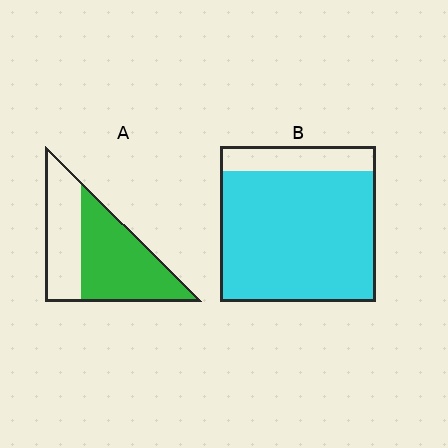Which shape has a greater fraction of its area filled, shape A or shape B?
Shape B.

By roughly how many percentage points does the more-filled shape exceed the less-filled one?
By roughly 25 percentage points (B over A).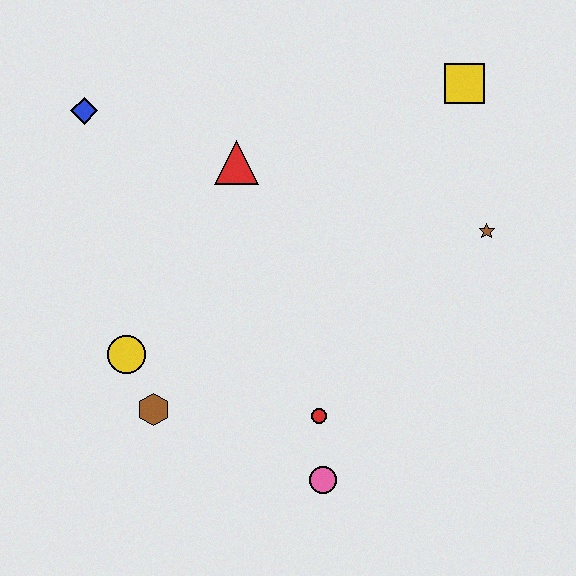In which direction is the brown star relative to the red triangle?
The brown star is to the right of the red triangle.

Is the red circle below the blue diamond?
Yes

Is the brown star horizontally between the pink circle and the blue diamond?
No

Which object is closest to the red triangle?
The blue diamond is closest to the red triangle.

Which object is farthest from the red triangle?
The pink circle is farthest from the red triangle.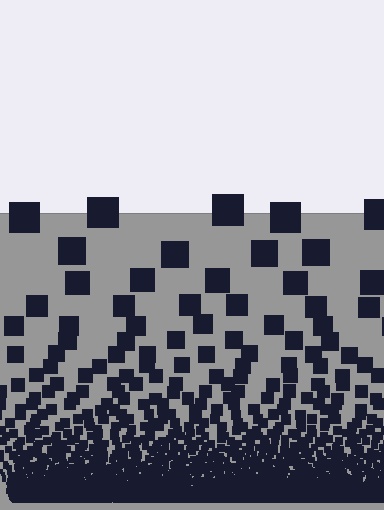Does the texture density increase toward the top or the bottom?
Density increases toward the bottom.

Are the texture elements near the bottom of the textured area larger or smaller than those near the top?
Smaller. The gradient is inverted — elements near the bottom are smaller and denser.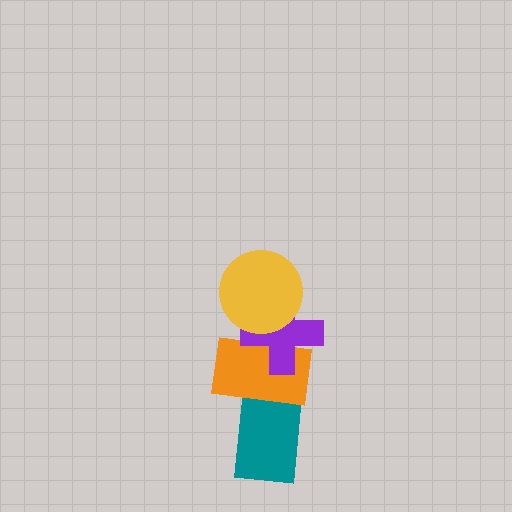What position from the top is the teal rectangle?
The teal rectangle is 4th from the top.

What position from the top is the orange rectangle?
The orange rectangle is 3rd from the top.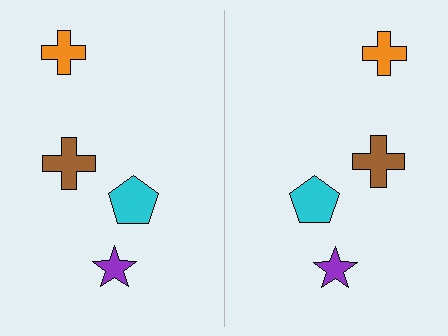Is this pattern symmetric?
Yes, this pattern has bilateral (reflection) symmetry.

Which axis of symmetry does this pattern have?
The pattern has a vertical axis of symmetry running through the center of the image.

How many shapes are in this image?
There are 8 shapes in this image.